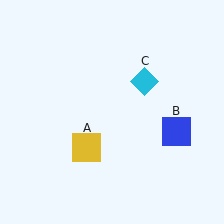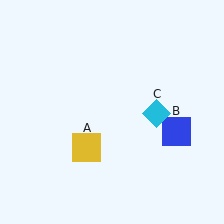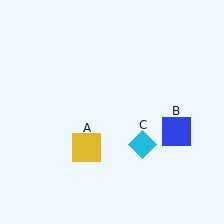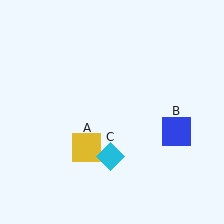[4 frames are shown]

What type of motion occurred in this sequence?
The cyan diamond (object C) rotated clockwise around the center of the scene.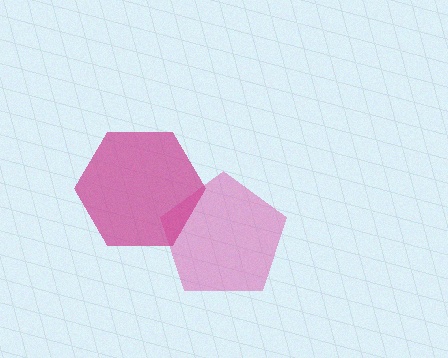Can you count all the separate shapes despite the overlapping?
Yes, there are 2 separate shapes.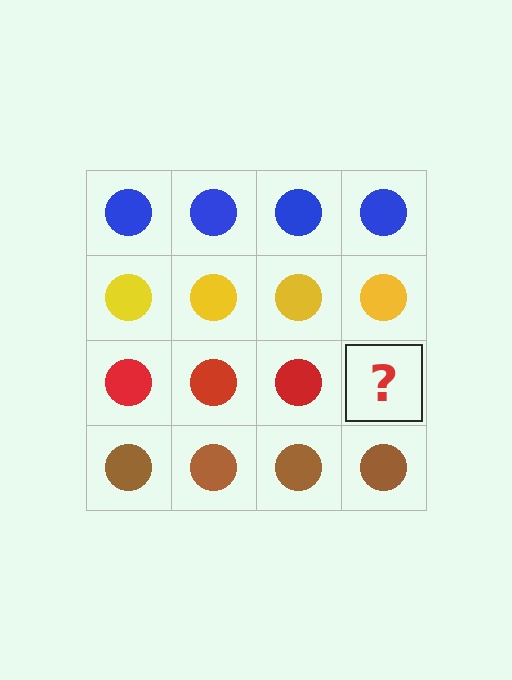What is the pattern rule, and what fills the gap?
The rule is that each row has a consistent color. The gap should be filled with a red circle.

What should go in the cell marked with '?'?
The missing cell should contain a red circle.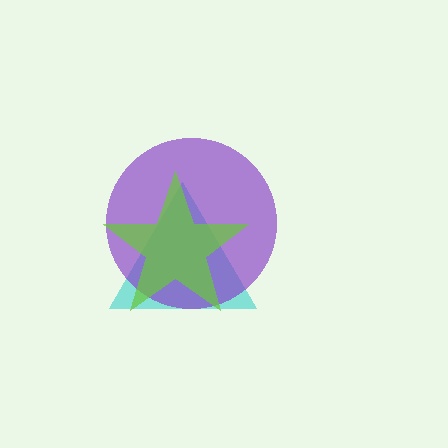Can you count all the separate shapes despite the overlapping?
Yes, there are 3 separate shapes.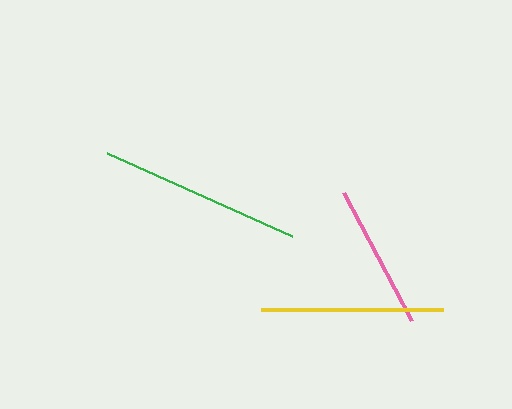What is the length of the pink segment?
The pink segment is approximately 144 pixels long.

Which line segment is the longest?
The green line is the longest at approximately 204 pixels.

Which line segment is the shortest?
The pink line is the shortest at approximately 144 pixels.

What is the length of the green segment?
The green segment is approximately 204 pixels long.